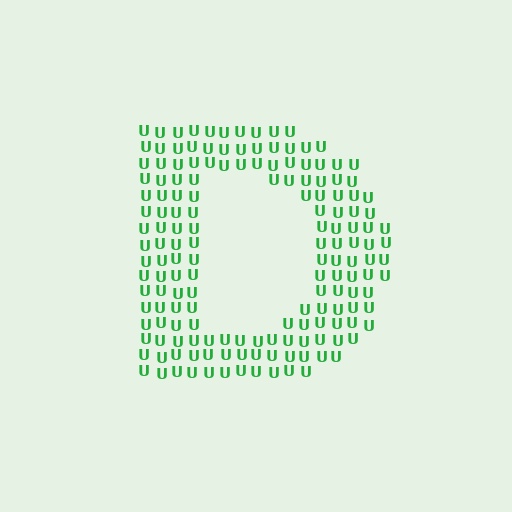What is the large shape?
The large shape is the letter D.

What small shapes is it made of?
It is made of small letter U's.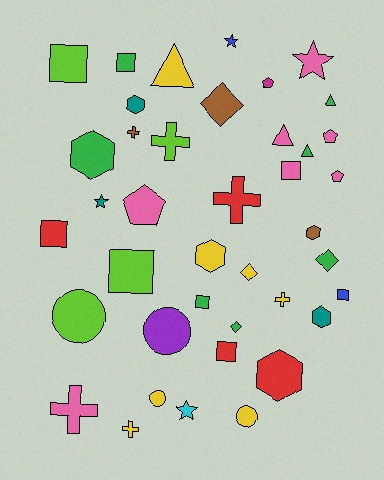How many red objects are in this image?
There are 4 red objects.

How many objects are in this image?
There are 40 objects.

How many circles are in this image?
There are 4 circles.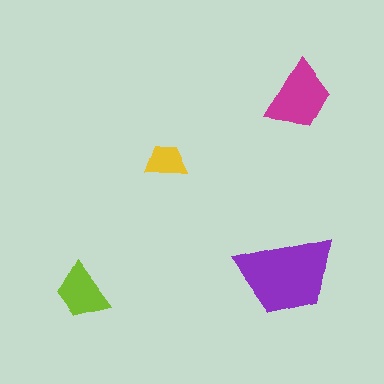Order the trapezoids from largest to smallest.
the purple one, the magenta one, the lime one, the yellow one.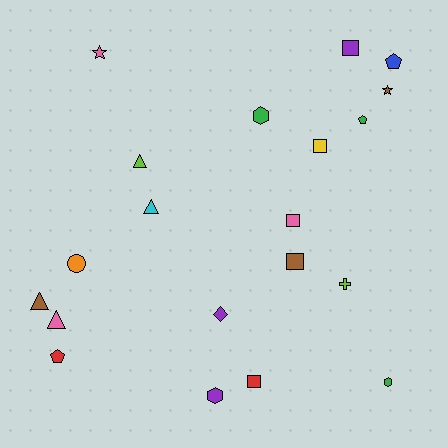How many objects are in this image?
There are 20 objects.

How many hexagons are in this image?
There are 3 hexagons.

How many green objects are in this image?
There are 3 green objects.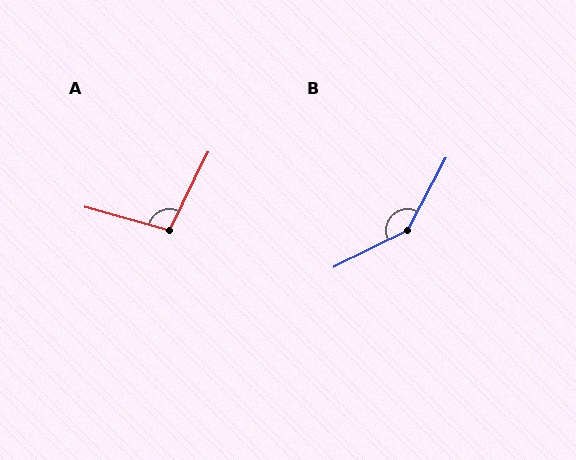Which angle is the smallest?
A, at approximately 101 degrees.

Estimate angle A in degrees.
Approximately 101 degrees.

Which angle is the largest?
B, at approximately 144 degrees.